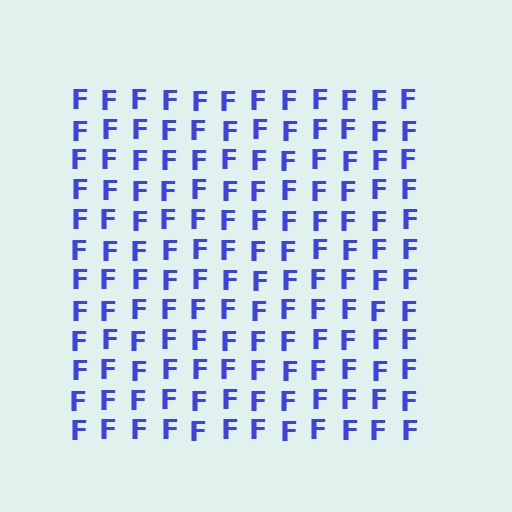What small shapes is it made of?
It is made of small letter F's.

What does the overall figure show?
The overall figure shows a square.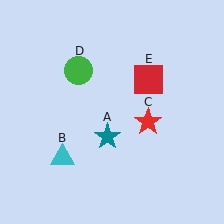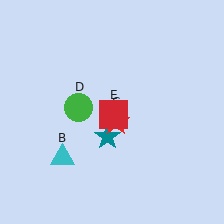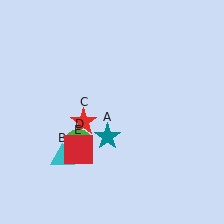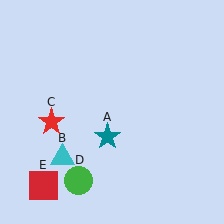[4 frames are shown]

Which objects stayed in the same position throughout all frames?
Teal star (object A) and cyan triangle (object B) remained stationary.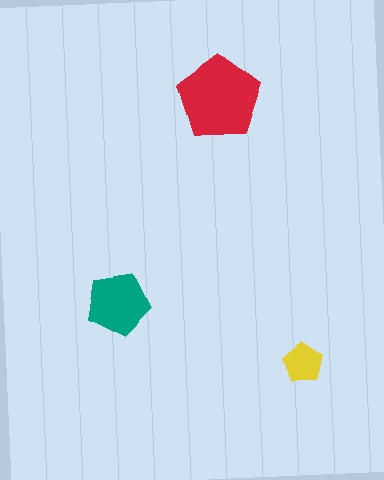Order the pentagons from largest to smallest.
the red one, the teal one, the yellow one.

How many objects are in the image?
There are 3 objects in the image.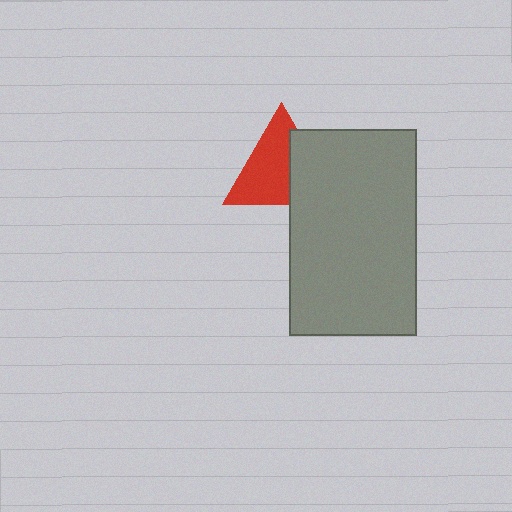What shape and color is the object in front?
The object in front is a gray rectangle.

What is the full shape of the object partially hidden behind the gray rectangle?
The partially hidden object is a red triangle.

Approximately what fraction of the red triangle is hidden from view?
Roughly 37% of the red triangle is hidden behind the gray rectangle.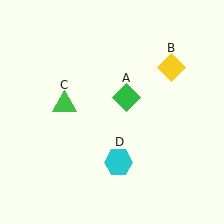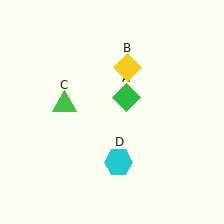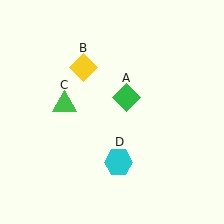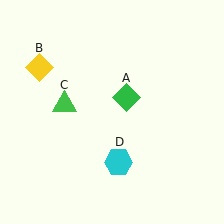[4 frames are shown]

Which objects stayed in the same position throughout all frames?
Green diamond (object A) and green triangle (object C) and cyan hexagon (object D) remained stationary.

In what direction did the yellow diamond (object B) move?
The yellow diamond (object B) moved left.